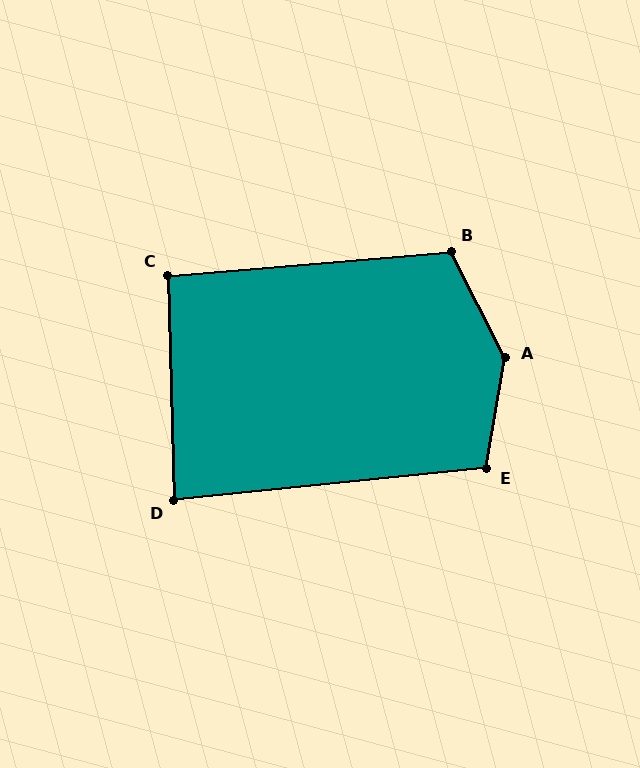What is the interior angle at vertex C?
Approximately 93 degrees (approximately right).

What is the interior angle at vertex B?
Approximately 112 degrees (obtuse).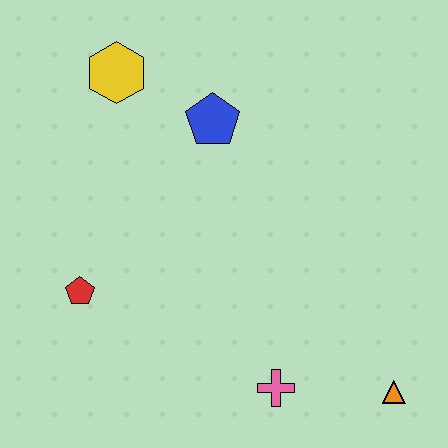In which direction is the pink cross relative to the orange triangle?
The pink cross is to the left of the orange triangle.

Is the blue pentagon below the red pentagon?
No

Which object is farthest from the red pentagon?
The orange triangle is farthest from the red pentagon.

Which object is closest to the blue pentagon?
The yellow hexagon is closest to the blue pentagon.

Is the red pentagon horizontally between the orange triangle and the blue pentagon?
No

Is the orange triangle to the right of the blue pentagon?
Yes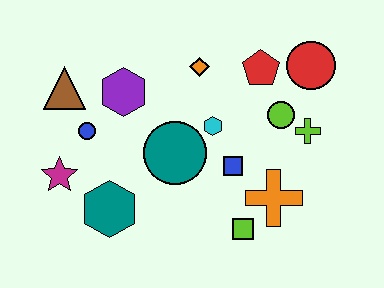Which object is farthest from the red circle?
The magenta star is farthest from the red circle.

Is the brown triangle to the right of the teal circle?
No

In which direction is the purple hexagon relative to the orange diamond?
The purple hexagon is to the left of the orange diamond.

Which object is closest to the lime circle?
The lime cross is closest to the lime circle.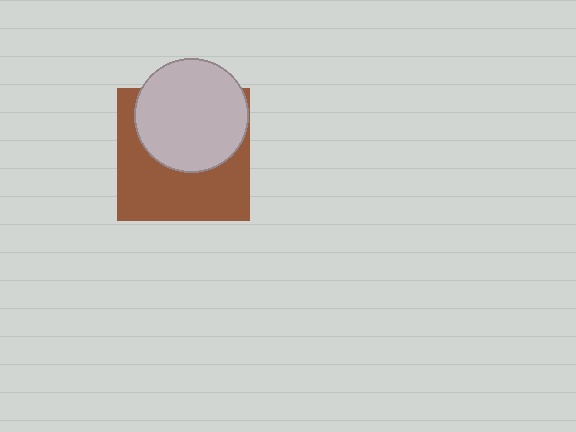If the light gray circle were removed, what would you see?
You would see the complete brown square.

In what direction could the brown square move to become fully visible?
The brown square could move down. That would shift it out from behind the light gray circle entirely.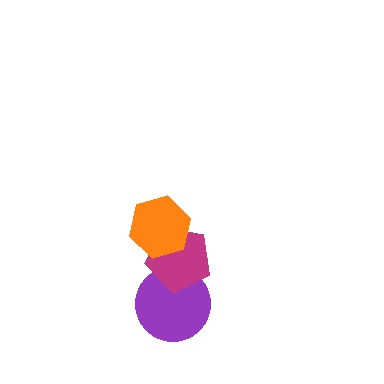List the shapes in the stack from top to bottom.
From top to bottom: the orange hexagon, the magenta pentagon, the purple circle.